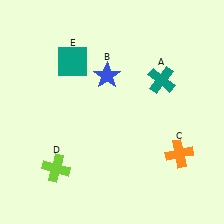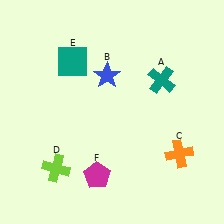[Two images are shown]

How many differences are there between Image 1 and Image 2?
There is 1 difference between the two images.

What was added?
A magenta pentagon (F) was added in Image 2.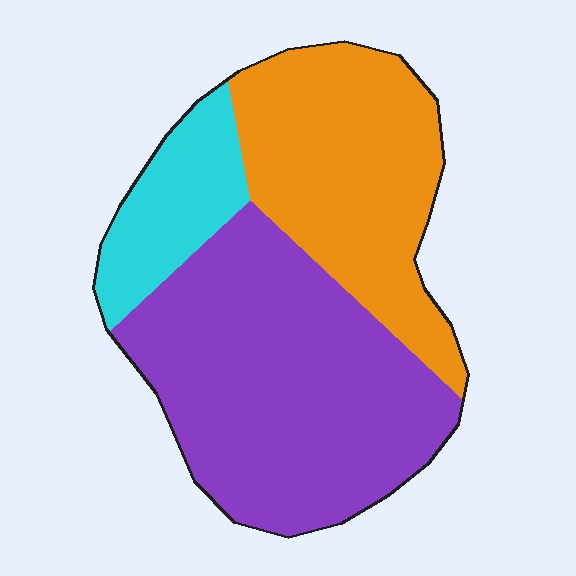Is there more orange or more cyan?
Orange.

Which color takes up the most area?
Purple, at roughly 50%.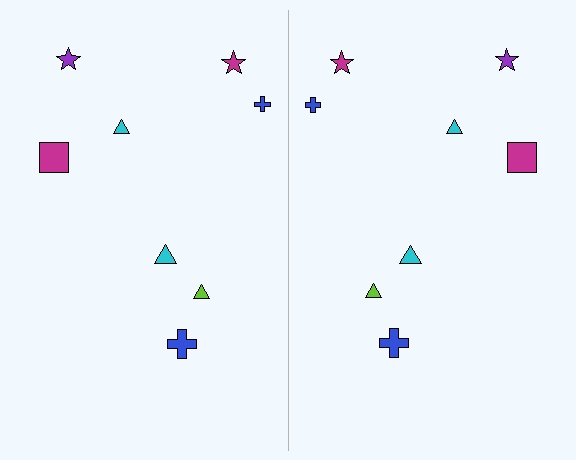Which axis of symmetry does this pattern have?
The pattern has a vertical axis of symmetry running through the center of the image.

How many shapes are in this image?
There are 16 shapes in this image.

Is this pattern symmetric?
Yes, this pattern has bilateral (reflection) symmetry.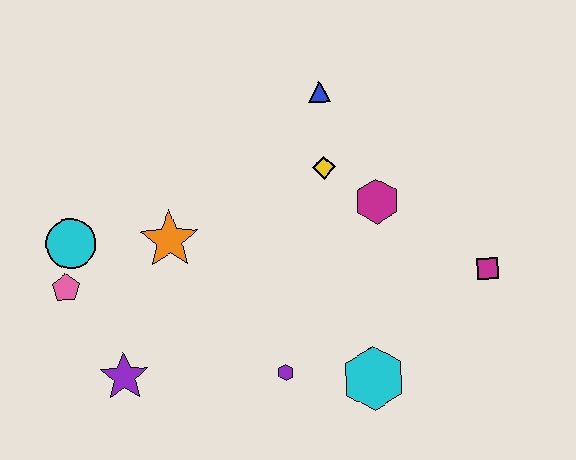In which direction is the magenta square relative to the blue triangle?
The magenta square is below the blue triangle.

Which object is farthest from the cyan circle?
The magenta square is farthest from the cyan circle.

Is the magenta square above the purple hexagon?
Yes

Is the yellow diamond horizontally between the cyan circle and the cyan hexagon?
Yes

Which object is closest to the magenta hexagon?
The yellow diamond is closest to the magenta hexagon.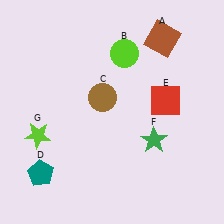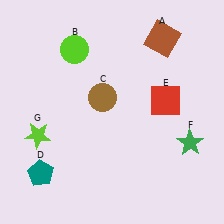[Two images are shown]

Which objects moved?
The objects that moved are: the lime circle (B), the green star (F).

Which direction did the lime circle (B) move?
The lime circle (B) moved left.